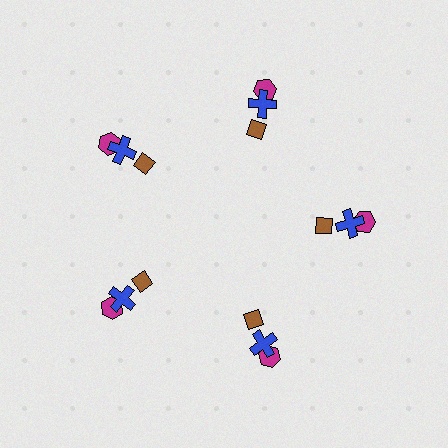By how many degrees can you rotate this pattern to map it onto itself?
The pattern maps onto itself every 72 degrees of rotation.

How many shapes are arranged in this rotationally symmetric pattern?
There are 15 shapes, arranged in 5 groups of 3.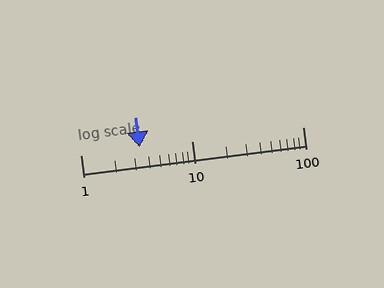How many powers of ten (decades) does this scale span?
The scale spans 2 decades, from 1 to 100.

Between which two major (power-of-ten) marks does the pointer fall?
The pointer is between 1 and 10.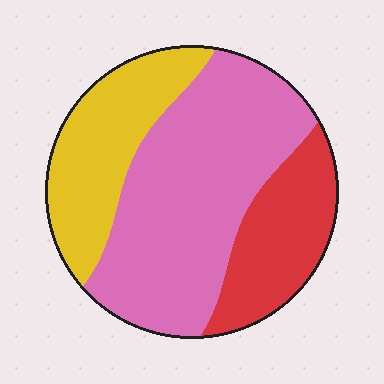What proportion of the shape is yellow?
Yellow takes up between a sixth and a third of the shape.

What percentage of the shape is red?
Red takes up about one fifth (1/5) of the shape.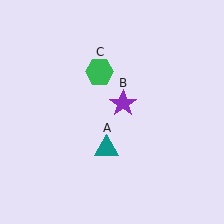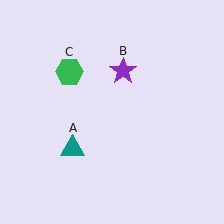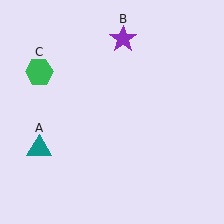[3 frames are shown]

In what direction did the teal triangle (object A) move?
The teal triangle (object A) moved left.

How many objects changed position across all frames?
3 objects changed position: teal triangle (object A), purple star (object B), green hexagon (object C).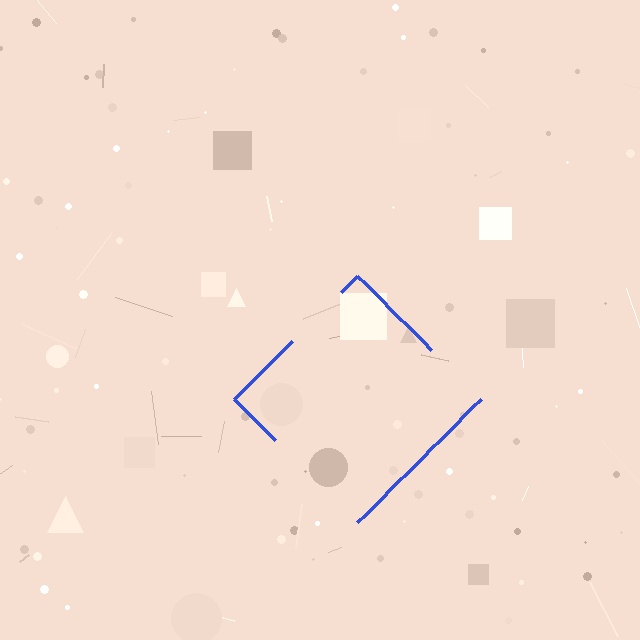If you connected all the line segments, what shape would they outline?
They would outline a diamond.